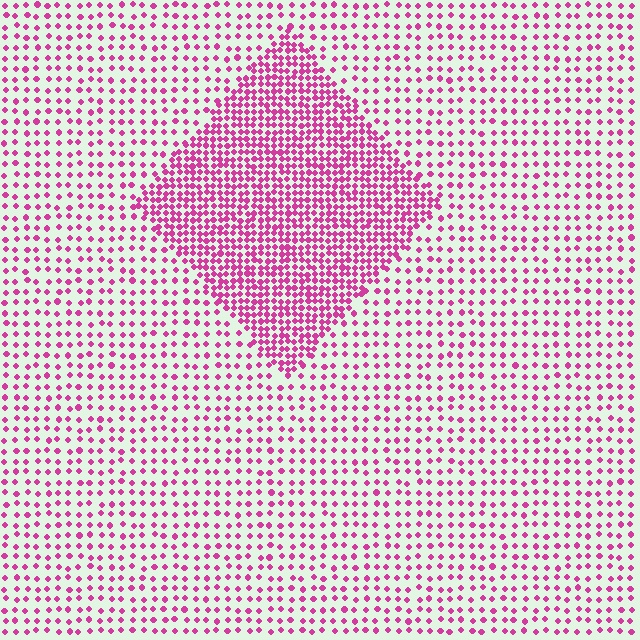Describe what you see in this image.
The image contains small magenta elements arranged at two different densities. A diamond-shaped region is visible where the elements are more densely packed than the surrounding area.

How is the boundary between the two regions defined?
The boundary is defined by a change in element density (approximately 2.5x ratio). All elements are the same color, size, and shape.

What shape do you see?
I see a diamond.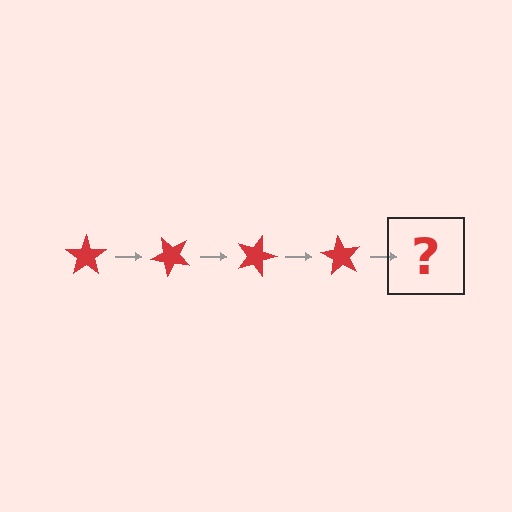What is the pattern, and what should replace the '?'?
The pattern is that the star rotates 45 degrees each step. The '?' should be a red star rotated 180 degrees.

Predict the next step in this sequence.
The next step is a red star rotated 180 degrees.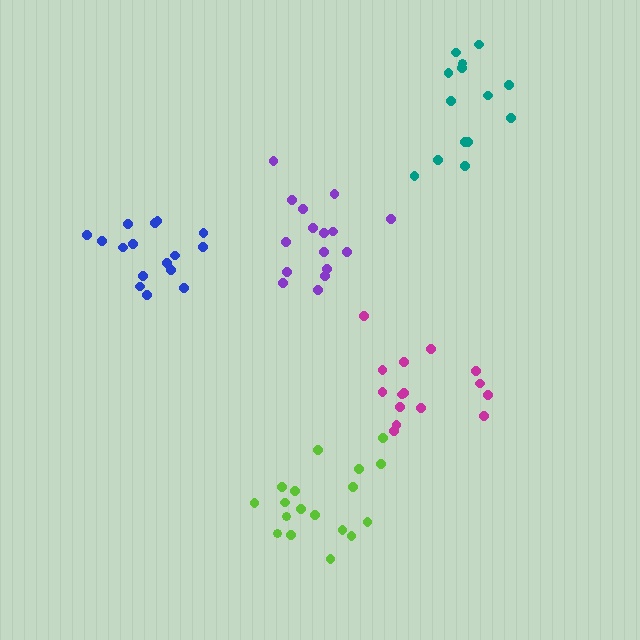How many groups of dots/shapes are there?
There are 5 groups.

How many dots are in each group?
Group 1: 15 dots, Group 2: 16 dots, Group 3: 14 dots, Group 4: 16 dots, Group 5: 18 dots (79 total).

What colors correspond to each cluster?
The clusters are colored: magenta, purple, teal, blue, lime.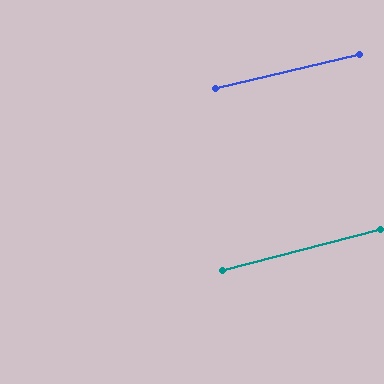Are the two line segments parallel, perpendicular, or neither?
Parallel — their directions differ by only 0.8°.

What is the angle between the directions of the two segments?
Approximately 1 degree.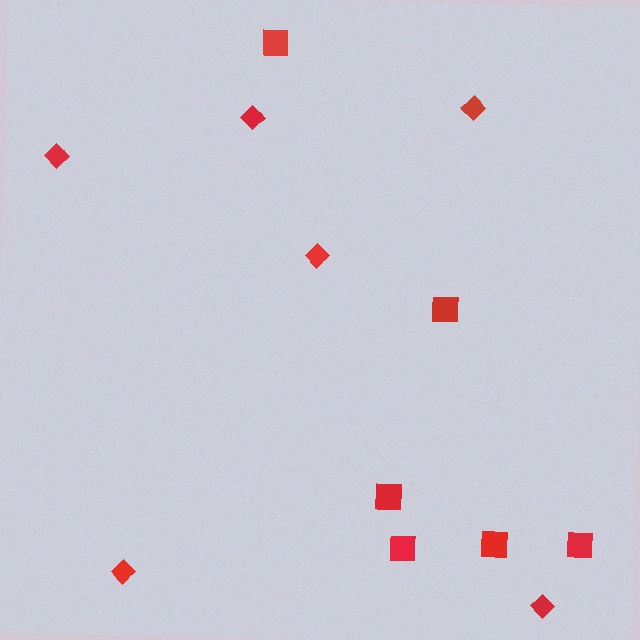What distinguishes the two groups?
There are 2 groups: one group of squares (6) and one group of diamonds (6).